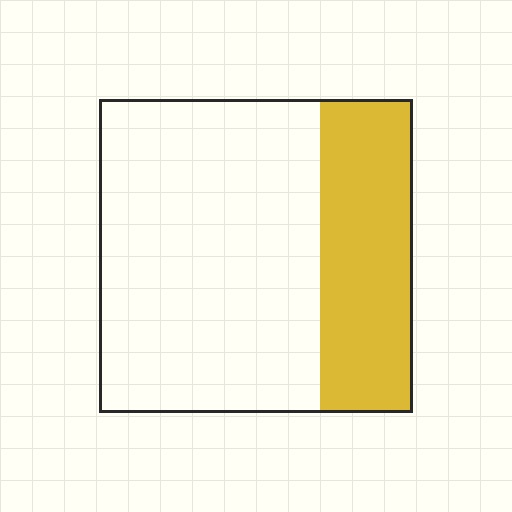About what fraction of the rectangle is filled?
About one third (1/3).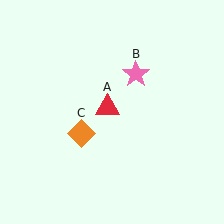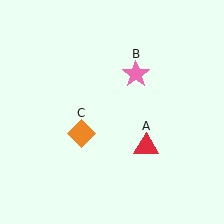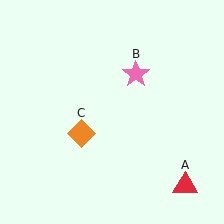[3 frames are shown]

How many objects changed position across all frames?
1 object changed position: red triangle (object A).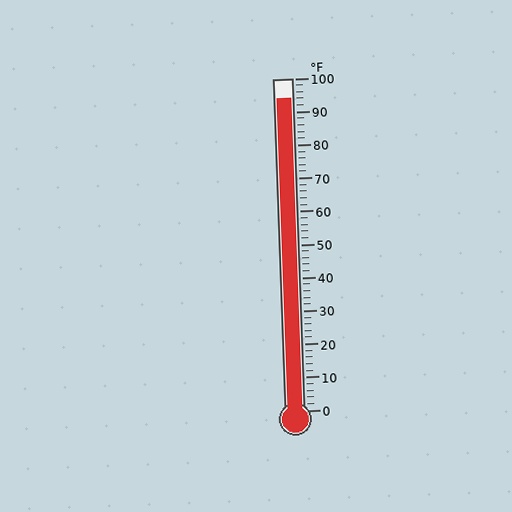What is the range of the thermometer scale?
The thermometer scale ranges from 0°F to 100°F.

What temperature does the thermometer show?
The thermometer shows approximately 94°F.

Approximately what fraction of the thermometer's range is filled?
The thermometer is filled to approximately 95% of its range.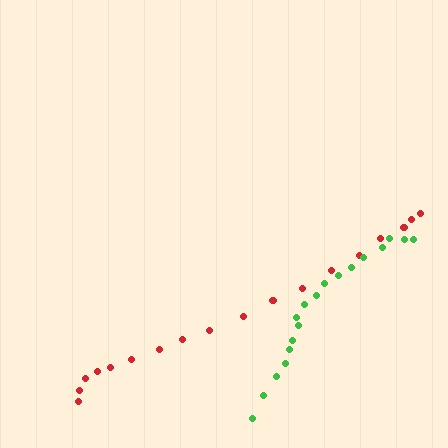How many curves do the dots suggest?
There are 2 distinct paths.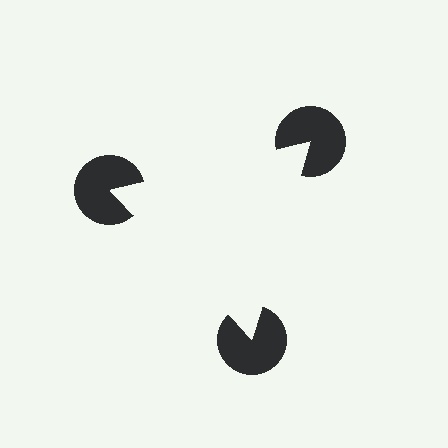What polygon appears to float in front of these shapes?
An illusory triangle — its edges are inferred from the aligned wedge cuts in the pac-man discs, not physically drawn.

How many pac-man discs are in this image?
There are 3 — one at each vertex of the illusory triangle.